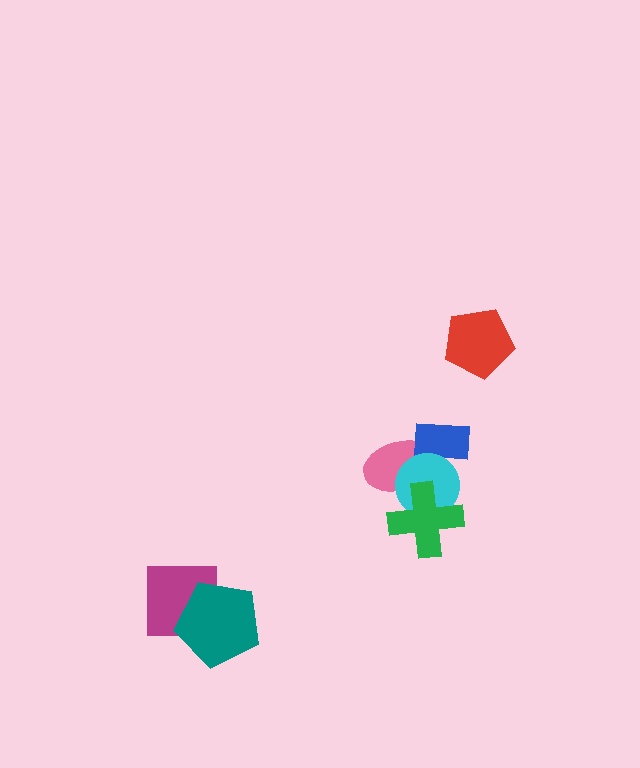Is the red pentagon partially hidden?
No, no other shape covers it.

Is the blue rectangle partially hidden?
Yes, it is partially covered by another shape.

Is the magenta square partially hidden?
Yes, it is partially covered by another shape.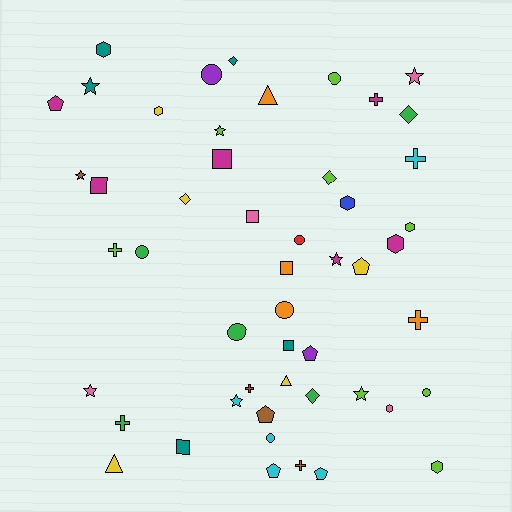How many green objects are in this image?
There are 5 green objects.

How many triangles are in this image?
There are 3 triangles.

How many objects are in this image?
There are 50 objects.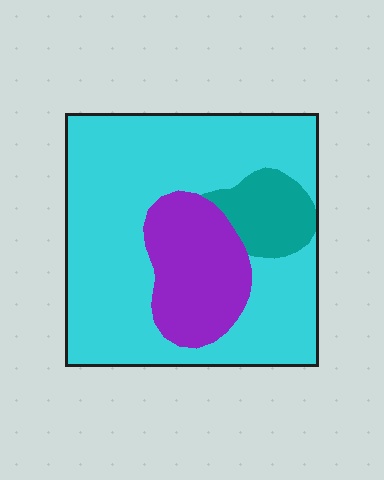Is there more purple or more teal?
Purple.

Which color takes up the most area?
Cyan, at roughly 70%.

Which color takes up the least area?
Teal, at roughly 10%.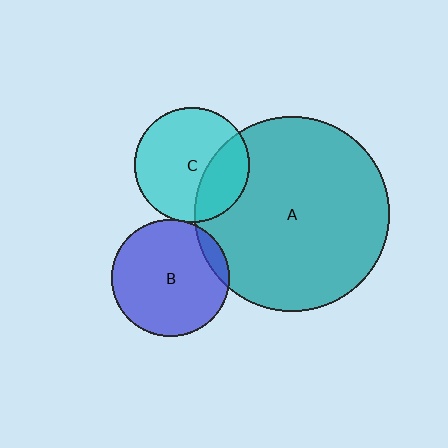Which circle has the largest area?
Circle A (teal).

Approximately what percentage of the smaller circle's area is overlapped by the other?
Approximately 30%.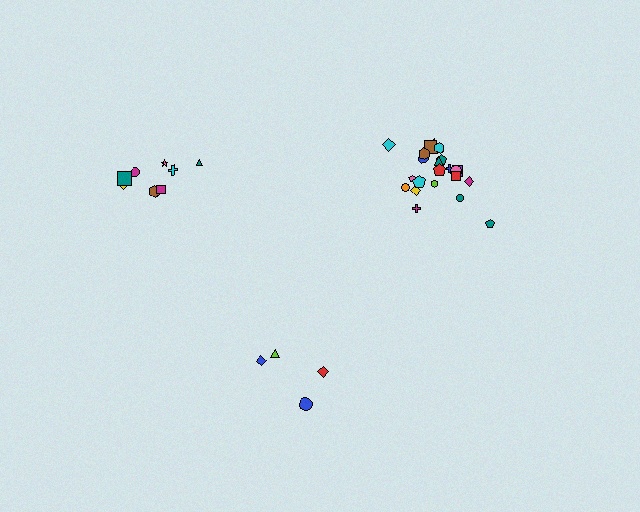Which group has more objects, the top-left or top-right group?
The top-right group.